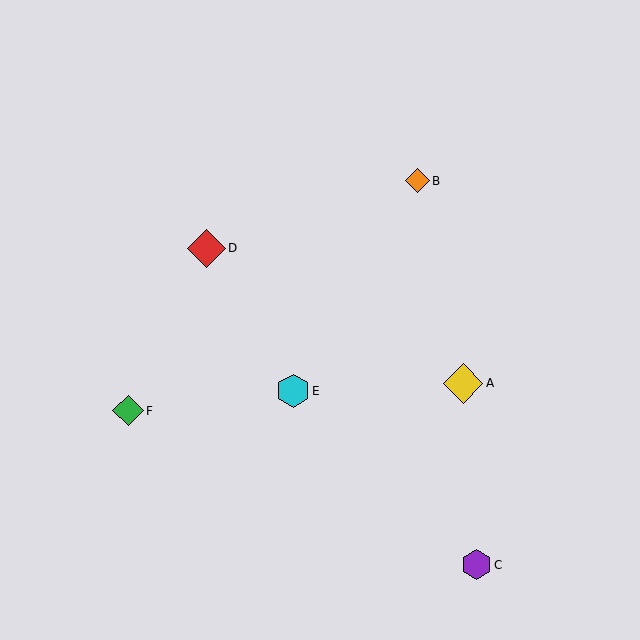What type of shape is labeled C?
Shape C is a purple hexagon.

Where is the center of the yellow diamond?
The center of the yellow diamond is at (463, 383).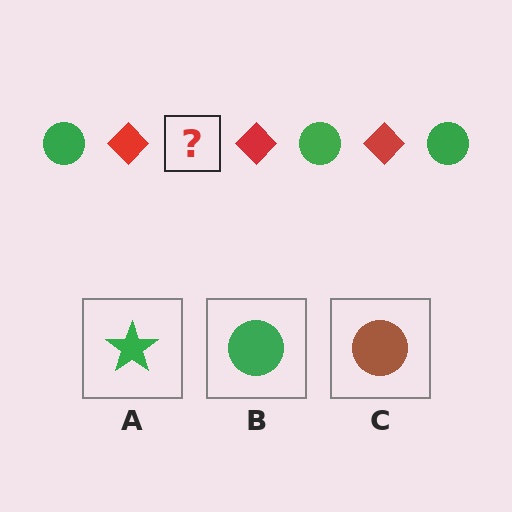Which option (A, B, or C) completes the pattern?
B.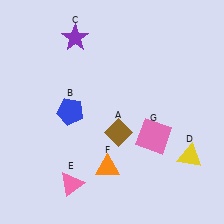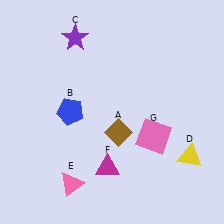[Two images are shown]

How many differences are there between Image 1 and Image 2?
There is 1 difference between the two images.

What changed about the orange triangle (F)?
In Image 1, F is orange. In Image 2, it changed to magenta.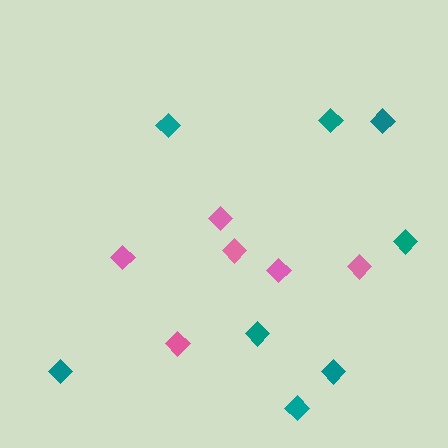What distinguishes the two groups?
There are 2 groups: one group of teal diamonds (8) and one group of pink diamonds (6).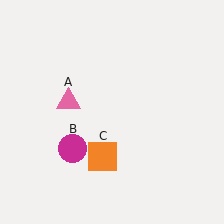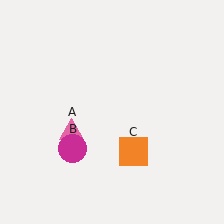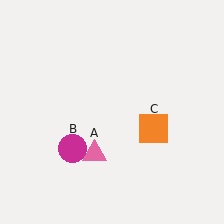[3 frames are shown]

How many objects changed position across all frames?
2 objects changed position: pink triangle (object A), orange square (object C).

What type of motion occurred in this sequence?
The pink triangle (object A), orange square (object C) rotated counterclockwise around the center of the scene.